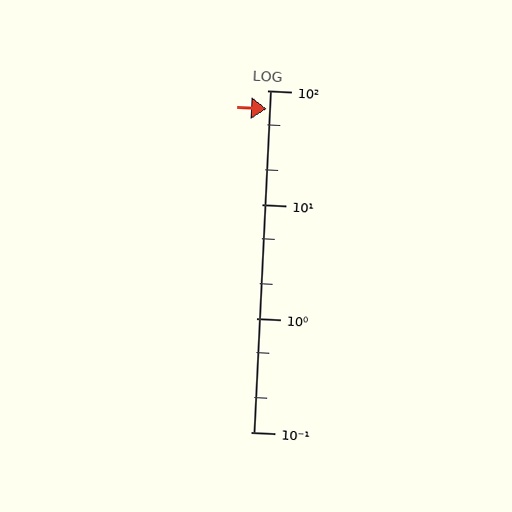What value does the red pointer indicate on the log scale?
The pointer indicates approximately 69.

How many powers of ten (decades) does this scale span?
The scale spans 3 decades, from 0.1 to 100.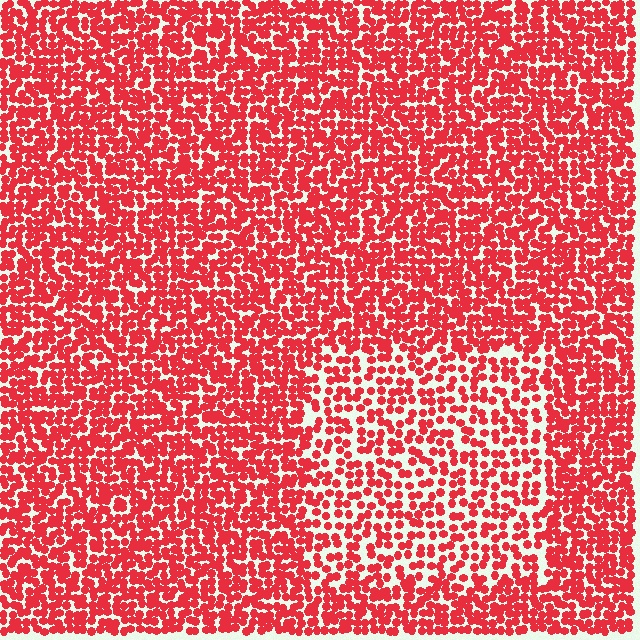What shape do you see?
I see a rectangle.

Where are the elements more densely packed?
The elements are more densely packed outside the rectangle boundary.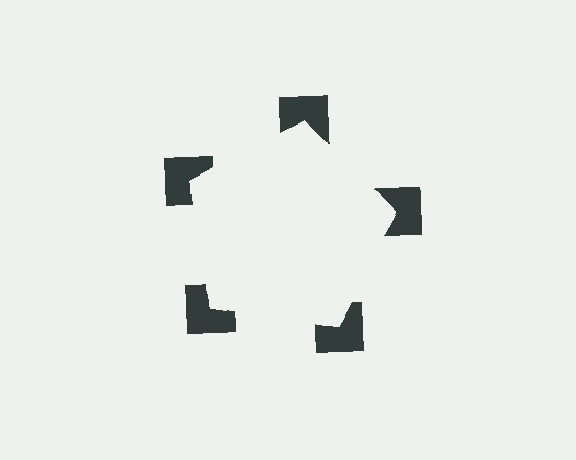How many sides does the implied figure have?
5 sides.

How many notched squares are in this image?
There are 5 — one at each vertex of the illusory pentagon.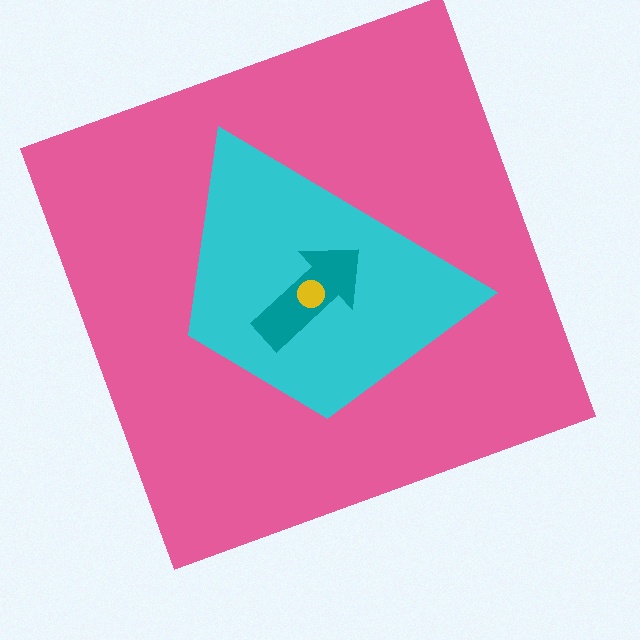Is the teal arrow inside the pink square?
Yes.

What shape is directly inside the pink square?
The cyan trapezoid.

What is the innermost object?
The yellow circle.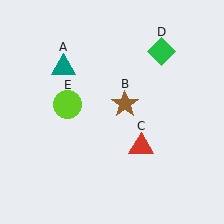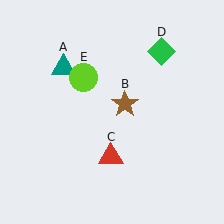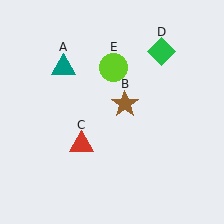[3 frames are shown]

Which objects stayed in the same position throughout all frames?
Teal triangle (object A) and brown star (object B) and green diamond (object D) remained stationary.